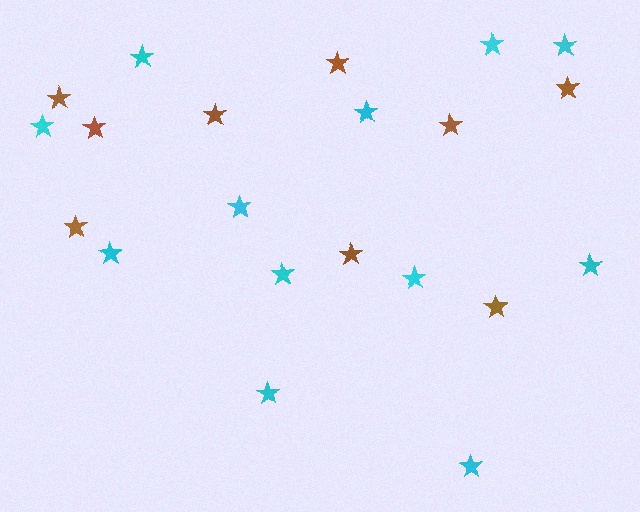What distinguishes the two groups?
There are 2 groups: one group of cyan stars (12) and one group of brown stars (9).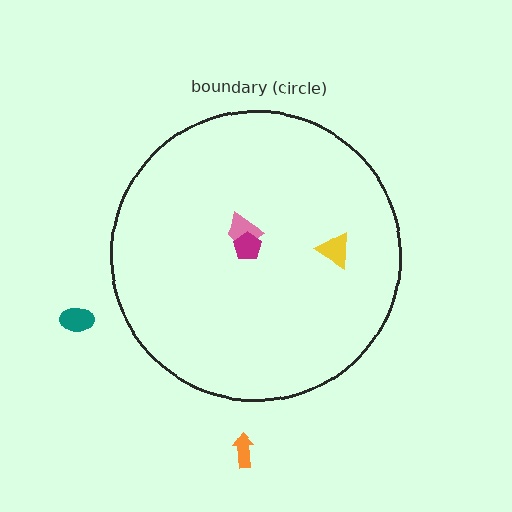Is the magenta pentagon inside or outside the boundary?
Inside.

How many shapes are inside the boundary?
3 inside, 2 outside.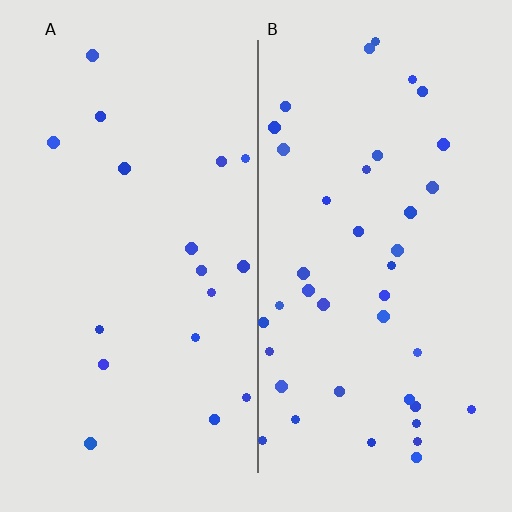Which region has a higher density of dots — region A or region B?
B (the right).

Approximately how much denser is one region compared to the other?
Approximately 2.3× — region B over region A.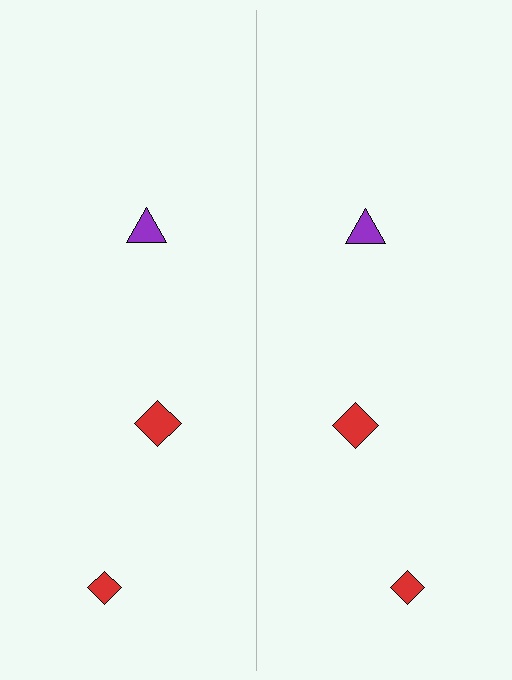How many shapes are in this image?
There are 6 shapes in this image.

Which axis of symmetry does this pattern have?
The pattern has a vertical axis of symmetry running through the center of the image.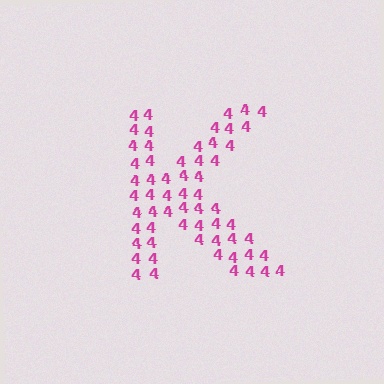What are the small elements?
The small elements are digit 4's.